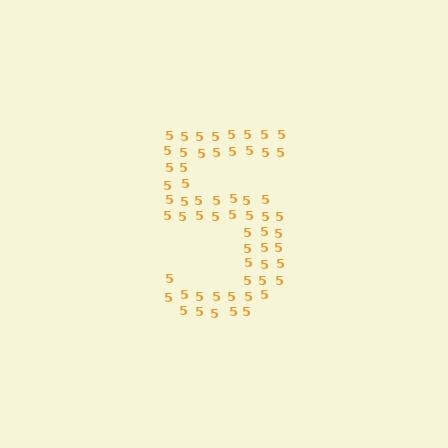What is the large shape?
The large shape is the digit 5.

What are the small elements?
The small elements are digit 5's.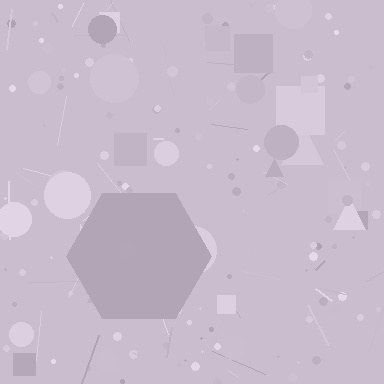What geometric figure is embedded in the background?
A hexagon is embedded in the background.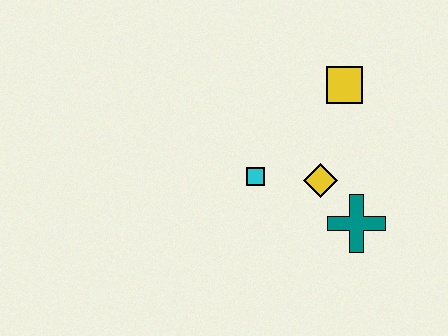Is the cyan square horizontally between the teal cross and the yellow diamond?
No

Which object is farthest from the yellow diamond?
The yellow square is farthest from the yellow diamond.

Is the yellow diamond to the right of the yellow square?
No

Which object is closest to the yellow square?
The yellow diamond is closest to the yellow square.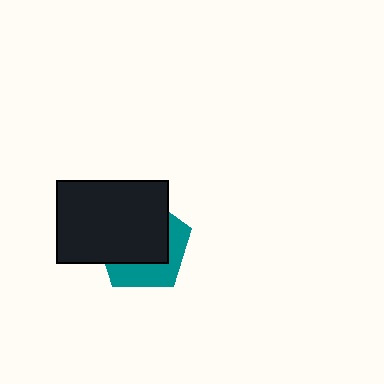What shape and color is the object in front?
The object in front is a black rectangle.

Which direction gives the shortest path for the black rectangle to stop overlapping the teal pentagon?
Moving toward the upper-left gives the shortest separation.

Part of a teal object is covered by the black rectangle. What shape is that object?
It is a pentagon.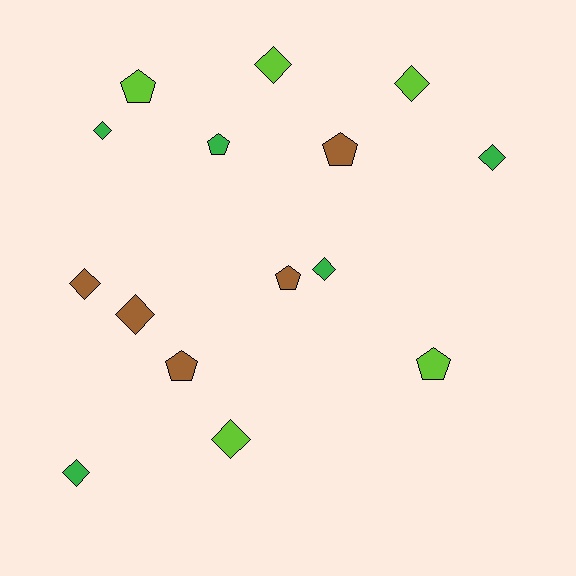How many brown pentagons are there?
There are 3 brown pentagons.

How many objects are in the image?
There are 15 objects.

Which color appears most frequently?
Green, with 5 objects.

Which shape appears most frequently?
Diamond, with 9 objects.